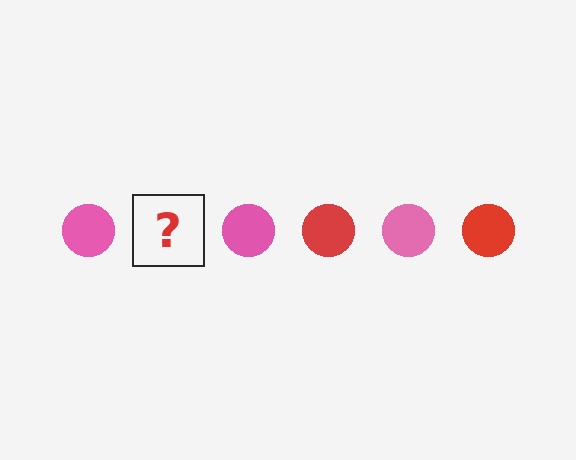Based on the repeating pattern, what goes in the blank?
The blank should be a red circle.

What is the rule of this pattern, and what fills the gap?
The rule is that the pattern cycles through pink, red circles. The gap should be filled with a red circle.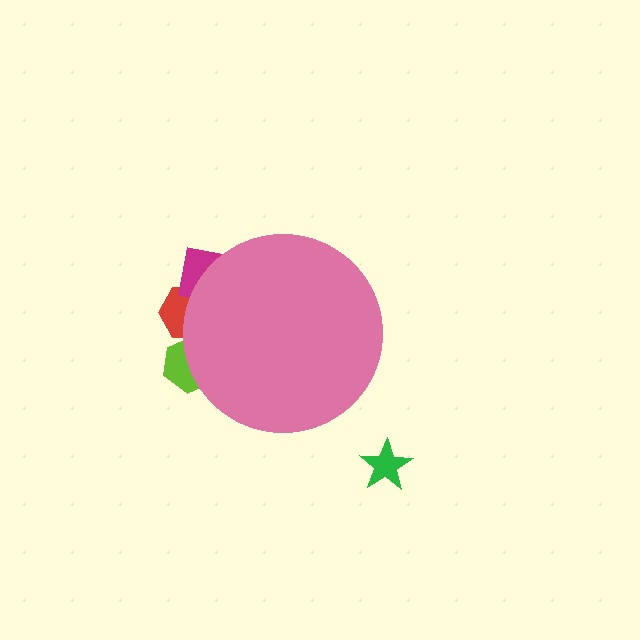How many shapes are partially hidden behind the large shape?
3 shapes are partially hidden.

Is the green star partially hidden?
No, the green star is fully visible.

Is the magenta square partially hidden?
Yes, the magenta square is partially hidden behind the pink circle.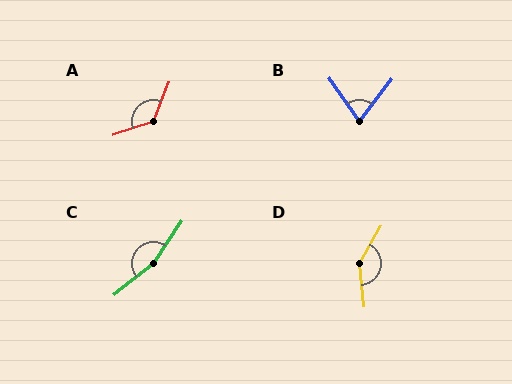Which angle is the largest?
C, at approximately 162 degrees.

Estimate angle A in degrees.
Approximately 131 degrees.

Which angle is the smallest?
B, at approximately 72 degrees.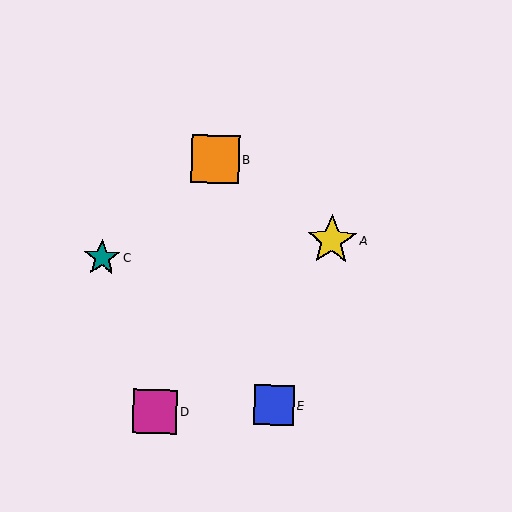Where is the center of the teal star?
The center of the teal star is at (102, 258).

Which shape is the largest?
The yellow star (labeled A) is the largest.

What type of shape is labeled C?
Shape C is a teal star.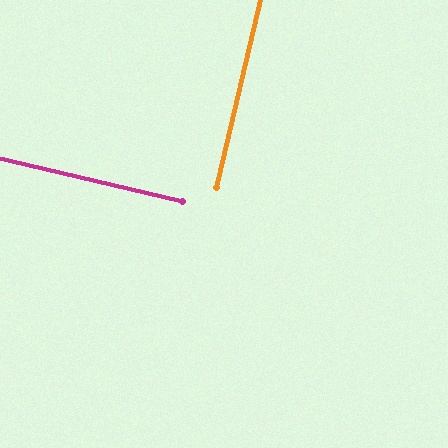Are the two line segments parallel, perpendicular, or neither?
Perpendicular — they meet at approximately 90°.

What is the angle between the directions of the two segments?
Approximately 90 degrees.